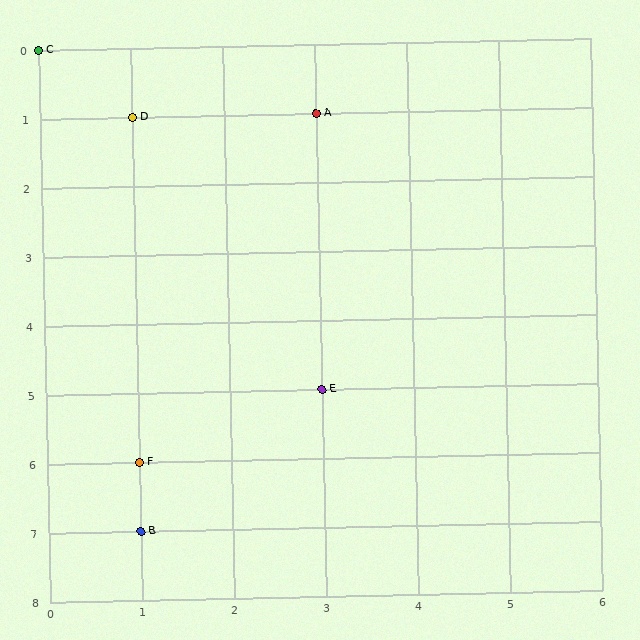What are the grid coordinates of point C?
Point C is at grid coordinates (0, 0).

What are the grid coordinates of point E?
Point E is at grid coordinates (3, 5).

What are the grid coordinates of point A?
Point A is at grid coordinates (3, 1).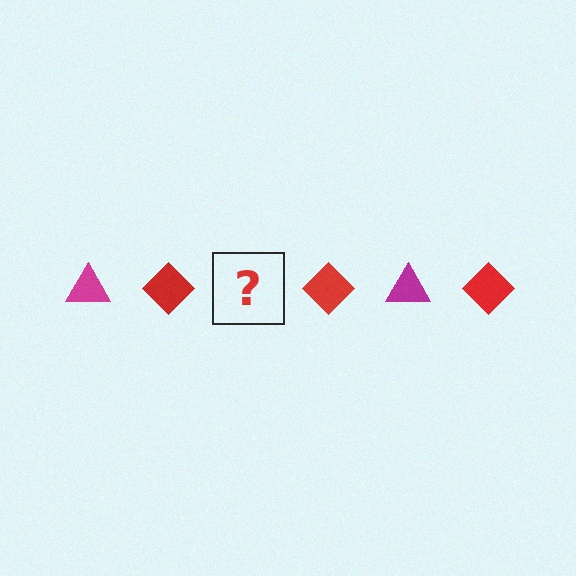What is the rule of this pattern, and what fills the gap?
The rule is that the pattern alternates between magenta triangle and red diamond. The gap should be filled with a magenta triangle.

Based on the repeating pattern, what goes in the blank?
The blank should be a magenta triangle.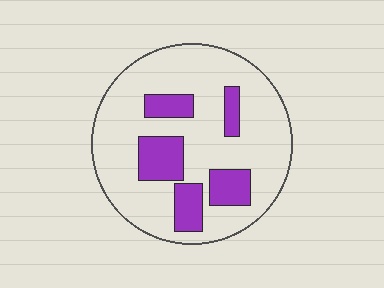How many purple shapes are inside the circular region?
5.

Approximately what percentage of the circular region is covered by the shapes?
Approximately 20%.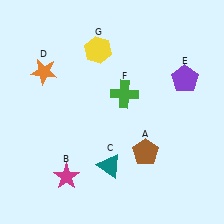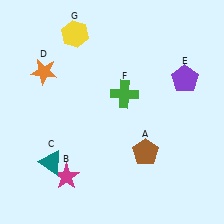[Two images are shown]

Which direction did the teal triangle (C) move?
The teal triangle (C) moved left.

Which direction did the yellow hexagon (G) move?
The yellow hexagon (G) moved left.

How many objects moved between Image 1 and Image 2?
2 objects moved between the two images.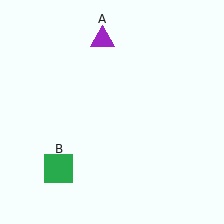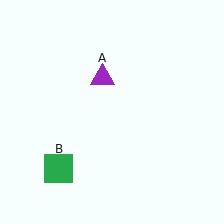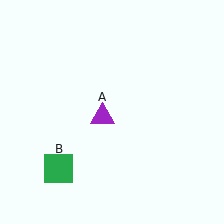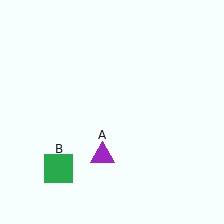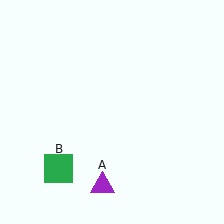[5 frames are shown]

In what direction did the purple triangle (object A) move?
The purple triangle (object A) moved down.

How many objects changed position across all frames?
1 object changed position: purple triangle (object A).